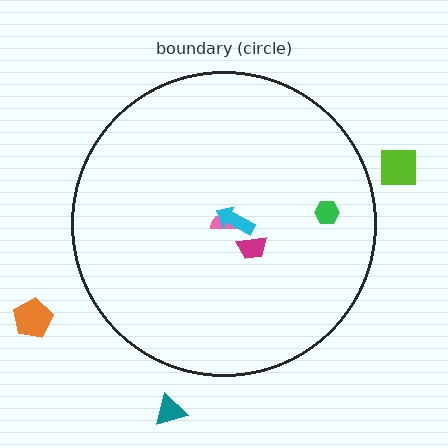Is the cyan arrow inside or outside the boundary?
Inside.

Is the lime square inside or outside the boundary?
Outside.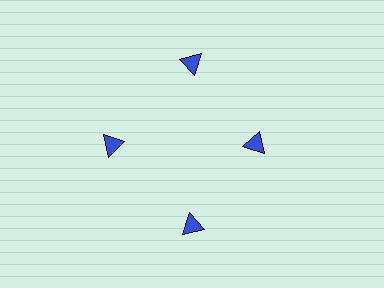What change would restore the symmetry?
The symmetry would be restored by moving it outward, back onto the ring so that all 4 triangles sit at equal angles and equal distance from the center.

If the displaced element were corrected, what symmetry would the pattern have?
It would have 4-fold rotational symmetry — the pattern would map onto itself every 90 degrees.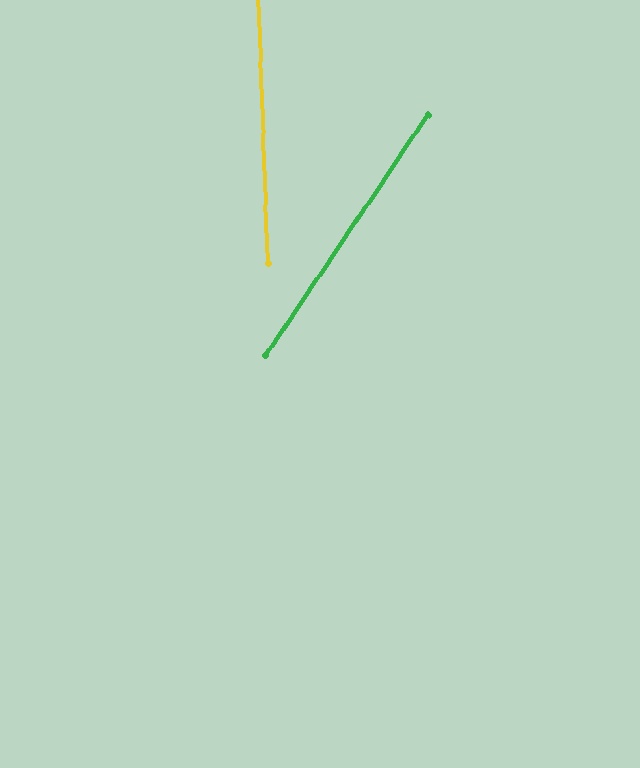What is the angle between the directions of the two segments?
Approximately 36 degrees.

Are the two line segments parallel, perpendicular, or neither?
Neither parallel nor perpendicular — they differ by about 36°.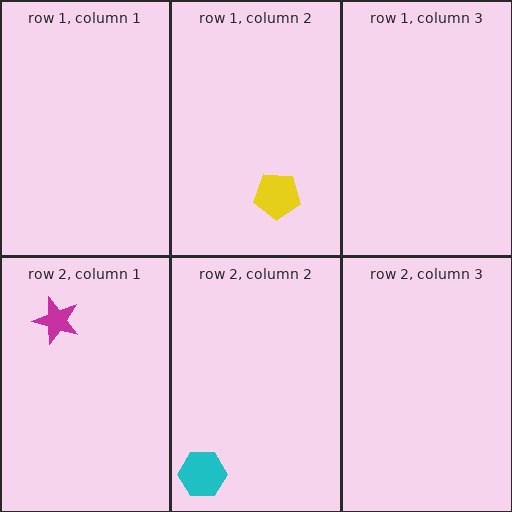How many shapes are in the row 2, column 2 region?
1.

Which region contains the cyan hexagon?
The row 2, column 2 region.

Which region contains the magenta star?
The row 2, column 1 region.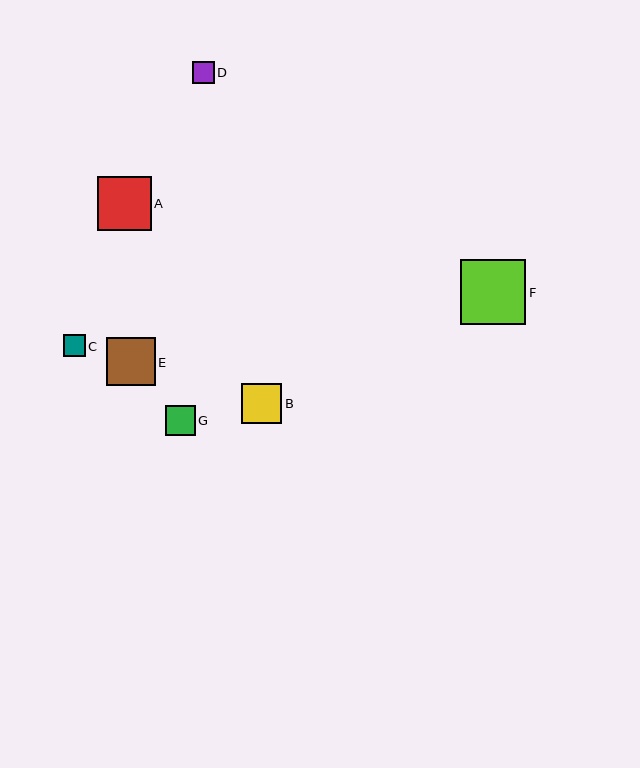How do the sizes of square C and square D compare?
Square C and square D are approximately the same size.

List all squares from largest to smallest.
From largest to smallest: F, A, E, B, G, C, D.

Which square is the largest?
Square F is the largest with a size of approximately 65 pixels.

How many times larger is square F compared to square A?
Square F is approximately 1.2 times the size of square A.